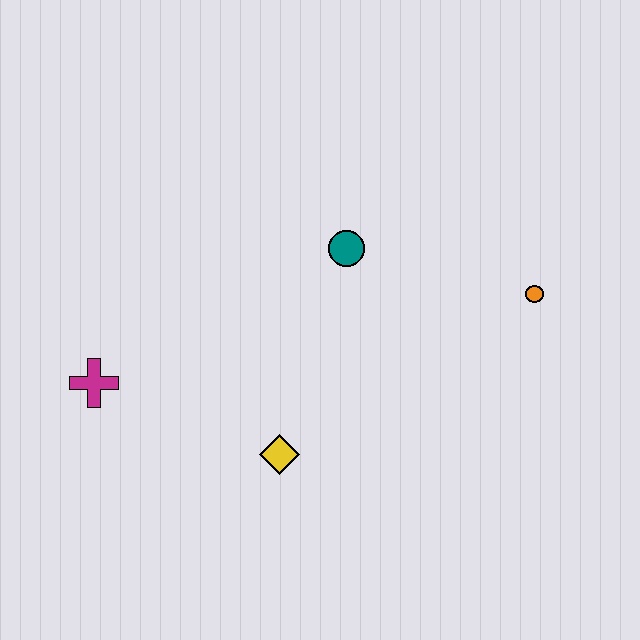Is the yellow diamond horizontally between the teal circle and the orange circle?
No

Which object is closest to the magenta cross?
The yellow diamond is closest to the magenta cross.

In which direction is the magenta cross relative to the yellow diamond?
The magenta cross is to the left of the yellow diamond.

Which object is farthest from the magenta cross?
The orange circle is farthest from the magenta cross.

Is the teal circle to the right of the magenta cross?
Yes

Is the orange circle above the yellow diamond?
Yes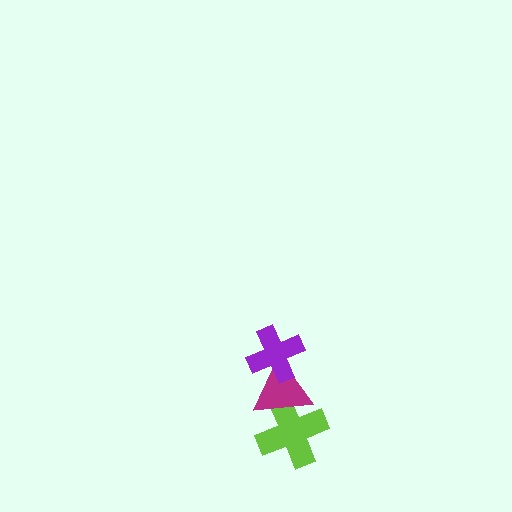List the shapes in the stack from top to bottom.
From top to bottom: the purple cross, the magenta triangle, the lime cross.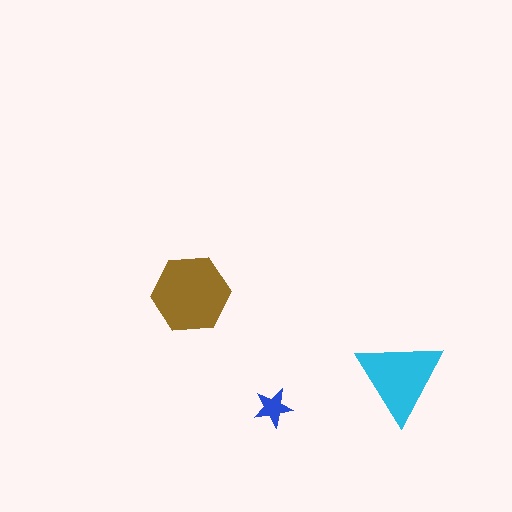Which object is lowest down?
The blue star is bottommost.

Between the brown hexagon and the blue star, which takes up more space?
The brown hexagon.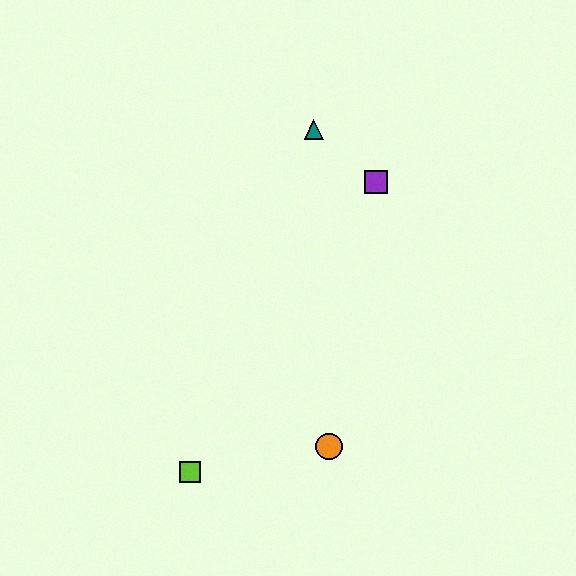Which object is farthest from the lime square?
The teal triangle is farthest from the lime square.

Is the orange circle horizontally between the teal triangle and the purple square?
Yes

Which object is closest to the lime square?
The orange circle is closest to the lime square.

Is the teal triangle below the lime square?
No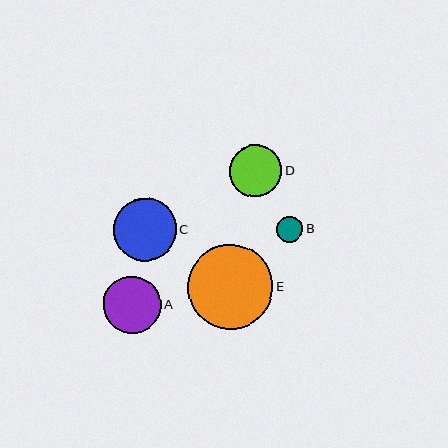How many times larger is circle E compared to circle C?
Circle E is approximately 1.4 times the size of circle C.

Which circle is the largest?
Circle E is the largest with a size of approximately 85 pixels.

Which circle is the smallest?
Circle B is the smallest with a size of approximately 26 pixels.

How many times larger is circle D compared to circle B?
Circle D is approximately 2.0 times the size of circle B.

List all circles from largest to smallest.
From largest to smallest: E, C, A, D, B.